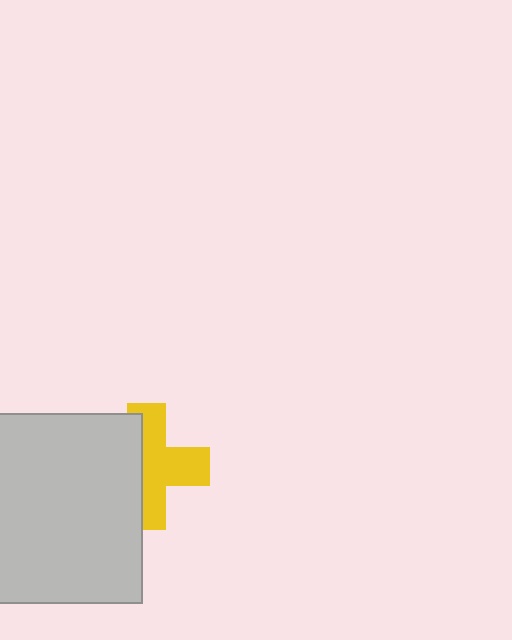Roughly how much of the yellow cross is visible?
About half of it is visible (roughly 57%).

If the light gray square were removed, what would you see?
You would see the complete yellow cross.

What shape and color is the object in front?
The object in front is a light gray square.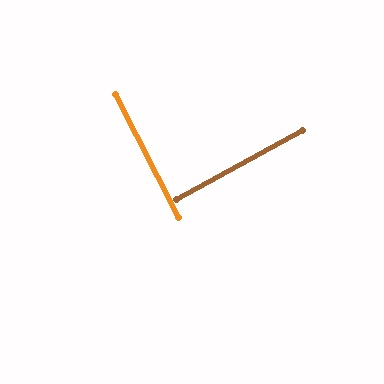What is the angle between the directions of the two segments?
Approximately 88 degrees.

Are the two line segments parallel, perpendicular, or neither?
Perpendicular — they meet at approximately 88°.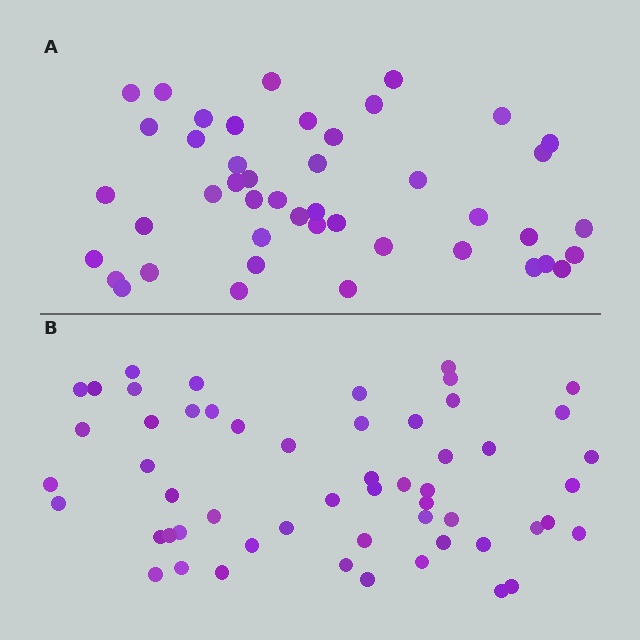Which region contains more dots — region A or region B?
Region B (the bottom region) has more dots.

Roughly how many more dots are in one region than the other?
Region B has roughly 10 or so more dots than region A.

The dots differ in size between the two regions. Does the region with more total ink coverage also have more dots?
No. Region A has more total ink coverage because its dots are larger, but region B actually contains more individual dots. Total area can be misleading — the number of items is what matters here.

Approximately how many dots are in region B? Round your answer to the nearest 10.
About 60 dots. (The exact count is 55, which rounds to 60.)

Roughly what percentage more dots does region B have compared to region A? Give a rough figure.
About 20% more.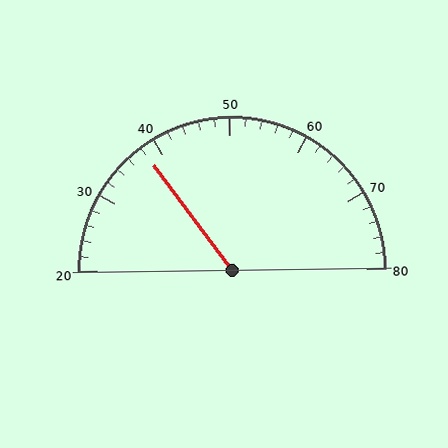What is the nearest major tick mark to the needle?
The nearest major tick mark is 40.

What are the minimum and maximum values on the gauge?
The gauge ranges from 20 to 80.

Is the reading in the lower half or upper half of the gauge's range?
The reading is in the lower half of the range (20 to 80).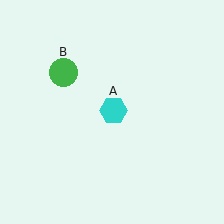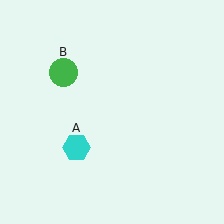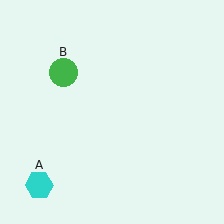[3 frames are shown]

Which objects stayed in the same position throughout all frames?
Green circle (object B) remained stationary.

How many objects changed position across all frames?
1 object changed position: cyan hexagon (object A).